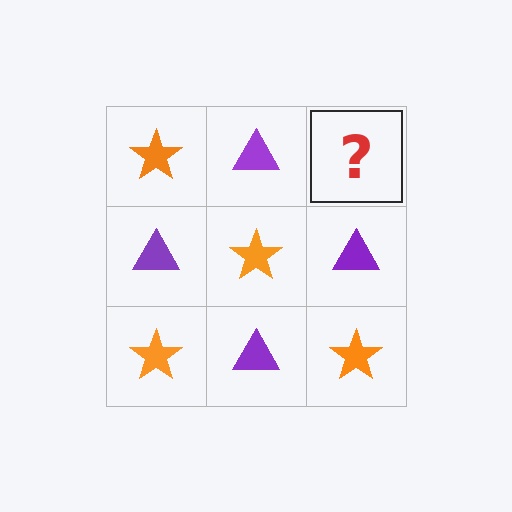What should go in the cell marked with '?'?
The missing cell should contain an orange star.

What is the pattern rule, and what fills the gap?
The rule is that it alternates orange star and purple triangle in a checkerboard pattern. The gap should be filled with an orange star.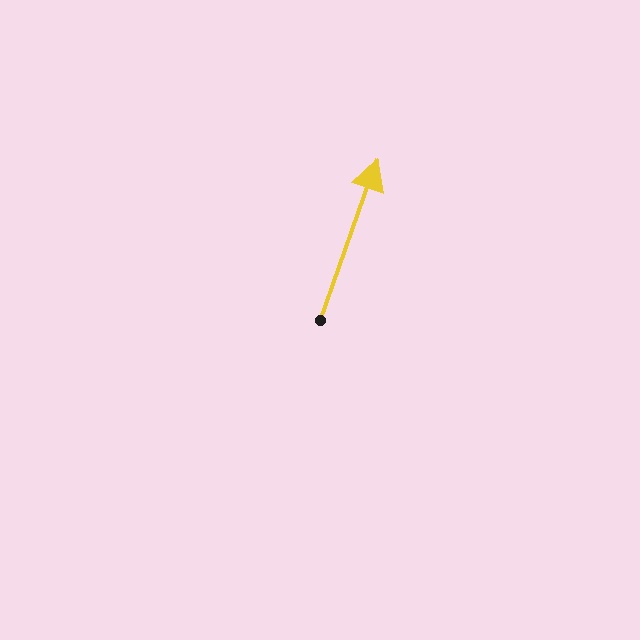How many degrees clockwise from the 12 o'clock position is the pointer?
Approximately 20 degrees.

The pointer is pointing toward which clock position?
Roughly 1 o'clock.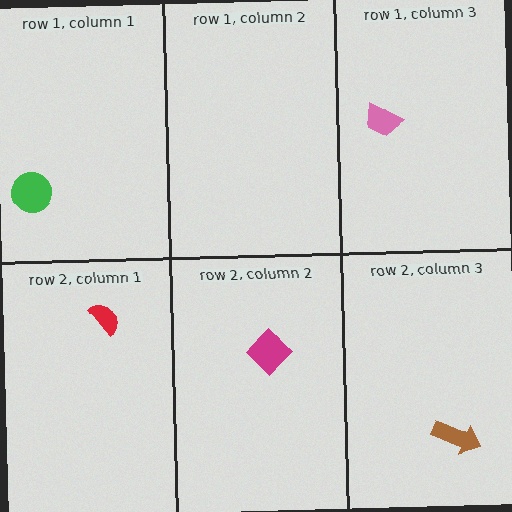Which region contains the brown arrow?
The row 2, column 3 region.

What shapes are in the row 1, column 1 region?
The green circle.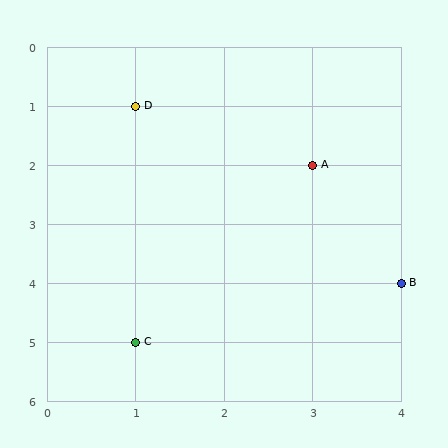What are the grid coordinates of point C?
Point C is at grid coordinates (1, 5).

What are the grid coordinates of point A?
Point A is at grid coordinates (3, 2).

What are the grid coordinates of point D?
Point D is at grid coordinates (1, 1).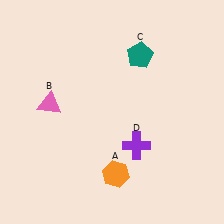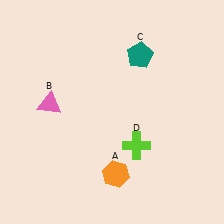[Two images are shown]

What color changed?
The cross (D) changed from purple in Image 1 to lime in Image 2.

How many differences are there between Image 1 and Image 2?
There is 1 difference between the two images.